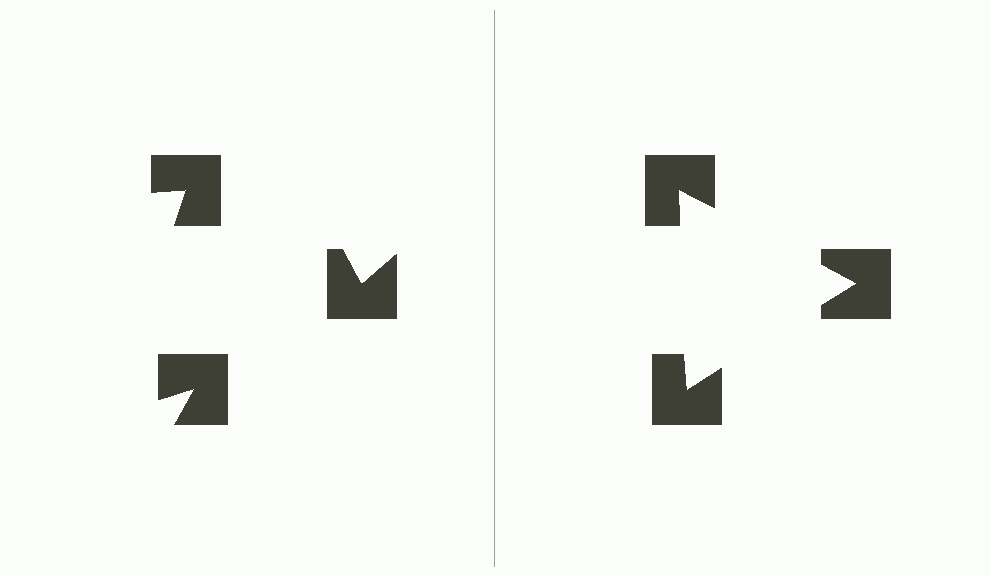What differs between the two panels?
The notched squares are positioned identically on both sides; only the wedge orientations differ. On the right they align to a triangle; on the left they are misaligned.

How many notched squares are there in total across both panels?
6 — 3 on each side.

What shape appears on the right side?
An illusory triangle.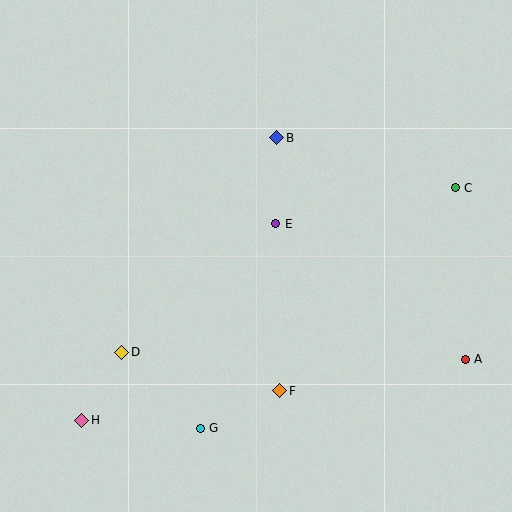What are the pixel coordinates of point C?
Point C is at (455, 188).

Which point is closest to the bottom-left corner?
Point H is closest to the bottom-left corner.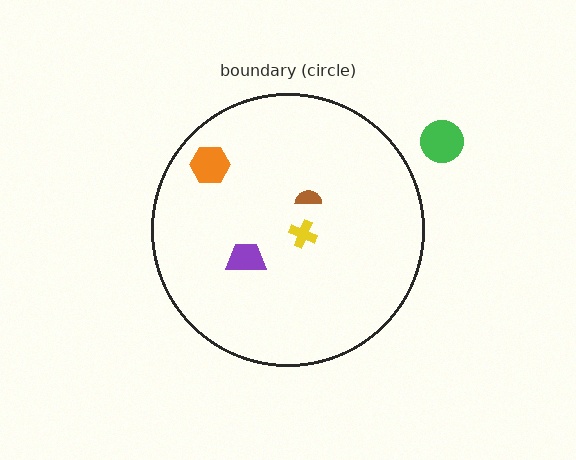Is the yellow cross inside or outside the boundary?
Inside.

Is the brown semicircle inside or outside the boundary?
Inside.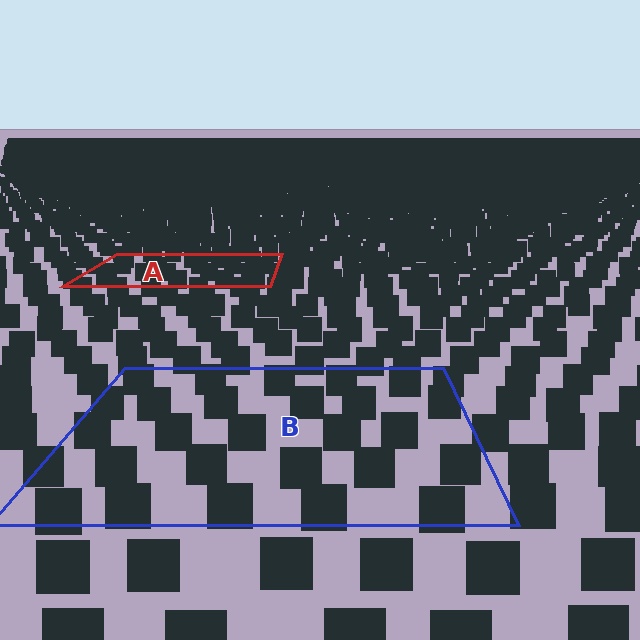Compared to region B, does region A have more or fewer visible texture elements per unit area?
Region A has more texture elements per unit area — they are packed more densely because it is farther away.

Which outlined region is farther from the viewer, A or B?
Region A is farther from the viewer — the texture elements inside it appear smaller and more densely packed.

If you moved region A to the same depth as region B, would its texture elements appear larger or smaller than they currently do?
They would appear larger. At a closer depth, the same texture elements are projected at a bigger on-screen size.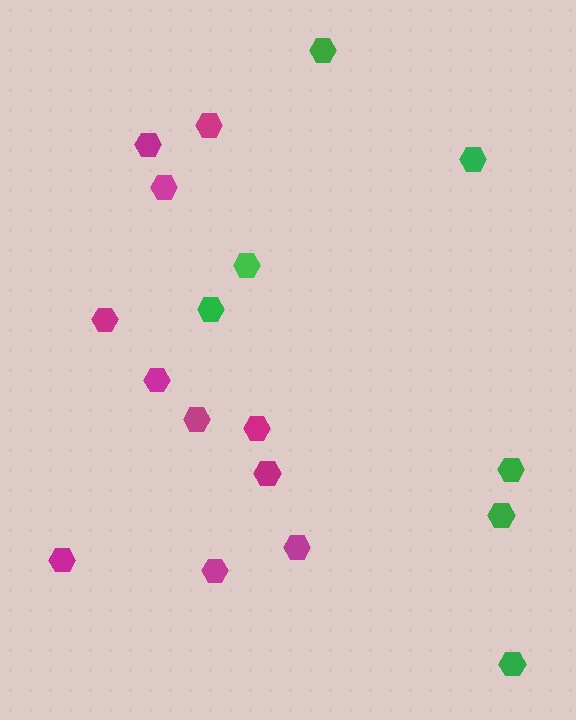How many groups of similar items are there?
There are 2 groups: one group of green hexagons (7) and one group of magenta hexagons (11).